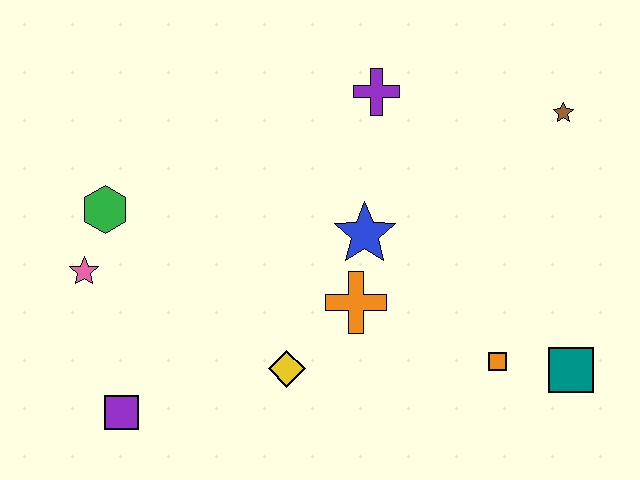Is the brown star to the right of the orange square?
Yes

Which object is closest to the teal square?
The orange square is closest to the teal square.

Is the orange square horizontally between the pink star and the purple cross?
No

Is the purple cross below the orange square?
No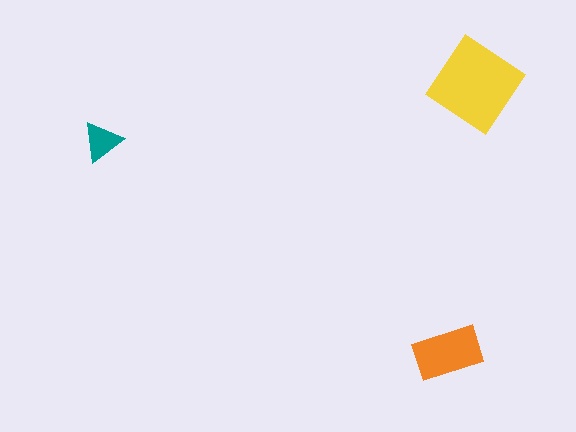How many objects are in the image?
There are 3 objects in the image.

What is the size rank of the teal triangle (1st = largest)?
3rd.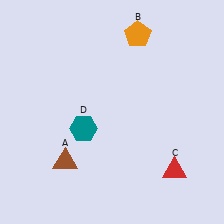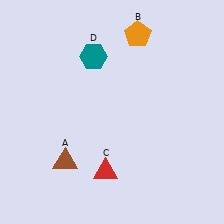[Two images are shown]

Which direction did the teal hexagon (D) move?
The teal hexagon (D) moved up.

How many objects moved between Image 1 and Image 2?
2 objects moved between the two images.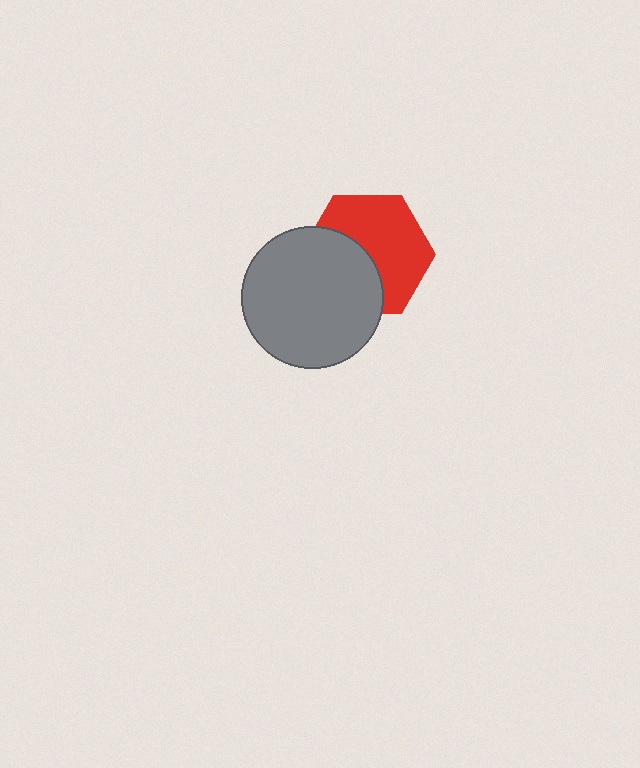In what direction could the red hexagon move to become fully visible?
The red hexagon could move toward the upper-right. That would shift it out from behind the gray circle entirely.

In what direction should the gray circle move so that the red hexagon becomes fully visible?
The gray circle should move toward the lower-left. That is the shortest direction to clear the overlap and leave the red hexagon fully visible.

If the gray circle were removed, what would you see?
You would see the complete red hexagon.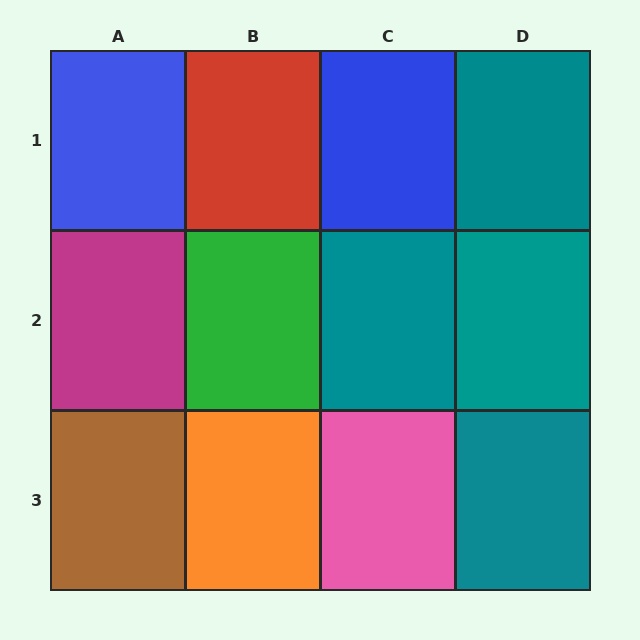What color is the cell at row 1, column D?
Teal.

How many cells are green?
1 cell is green.